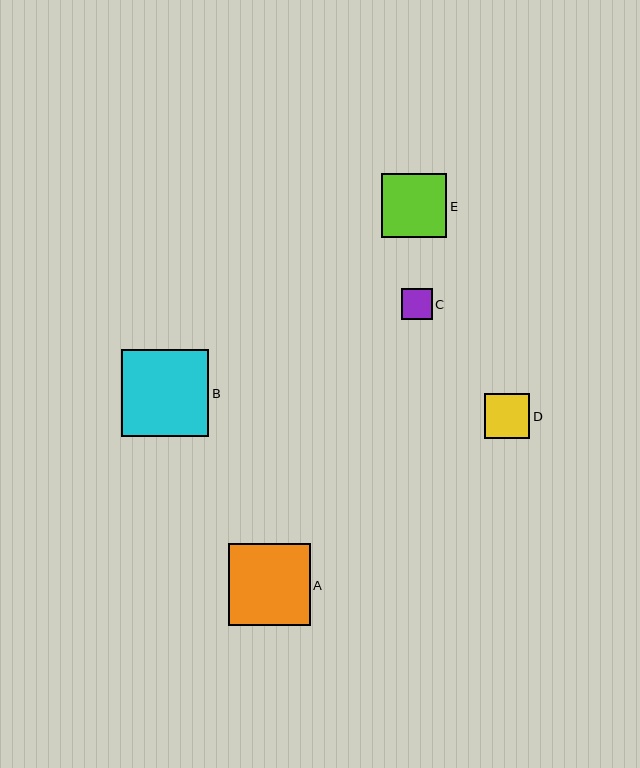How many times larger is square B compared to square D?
Square B is approximately 1.9 times the size of square D.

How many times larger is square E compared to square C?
Square E is approximately 2.1 times the size of square C.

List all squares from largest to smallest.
From largest to smallest: B, A, E, D, C.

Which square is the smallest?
Square C is the smallest with a size of approximately 31 pixels.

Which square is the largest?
Square B is the largest with a size of approximately 87 pixels.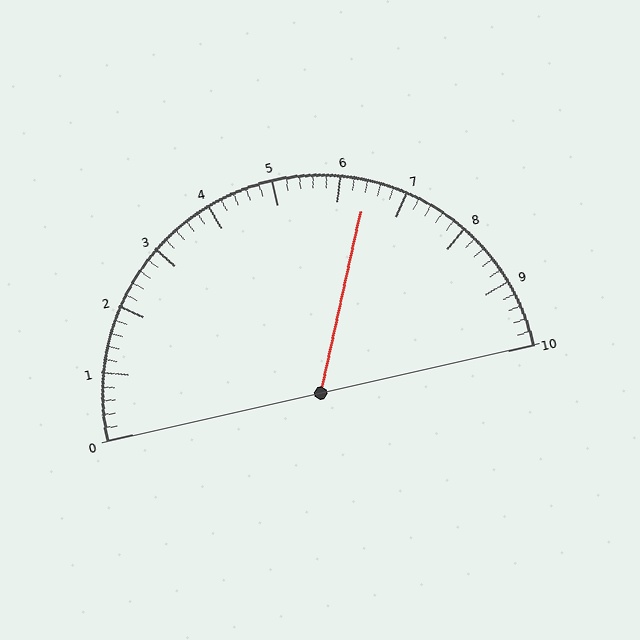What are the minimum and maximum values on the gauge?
The gauge ranges from 0 to 10.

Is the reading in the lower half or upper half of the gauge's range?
The reading is in the upper half of the range (0 to 10).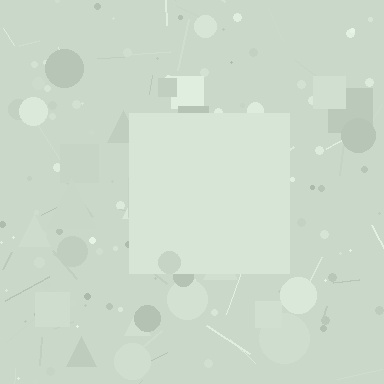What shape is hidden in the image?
A square is hidden in the image.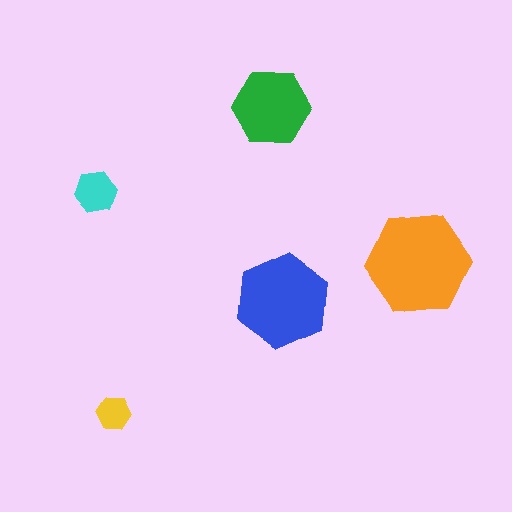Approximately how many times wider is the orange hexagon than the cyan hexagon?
About 2.5 times wider.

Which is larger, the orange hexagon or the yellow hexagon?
The orange one.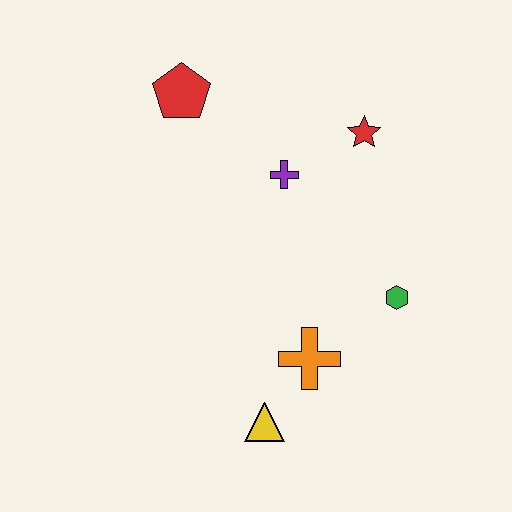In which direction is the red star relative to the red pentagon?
The red star is to the right of the red pentagon.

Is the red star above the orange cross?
Yes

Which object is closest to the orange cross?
The yellow triangle is closest to the orange cross.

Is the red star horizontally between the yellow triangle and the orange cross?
No